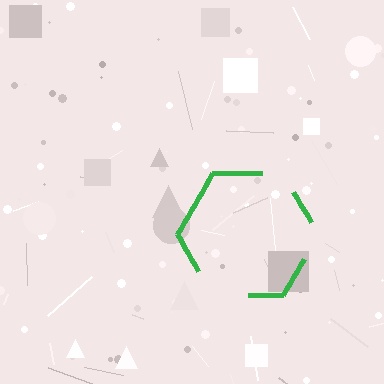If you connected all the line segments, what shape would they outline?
They would outline a hexagon.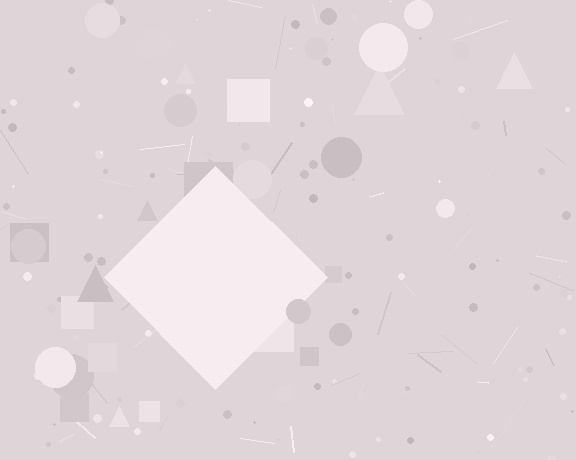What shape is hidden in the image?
A diamond is hidden in the image.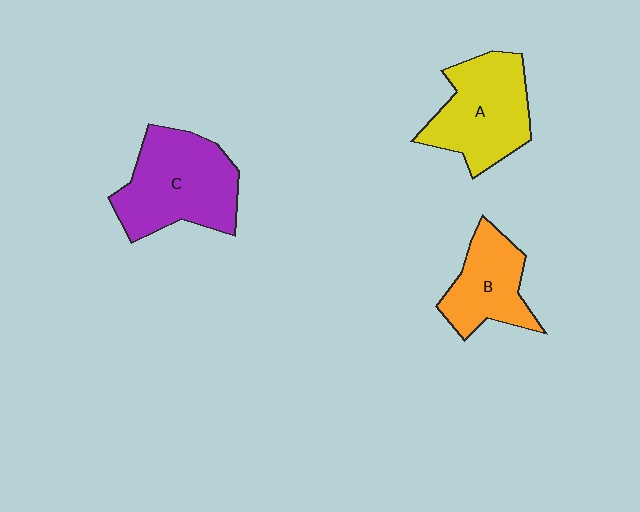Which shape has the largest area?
Shape C (purple).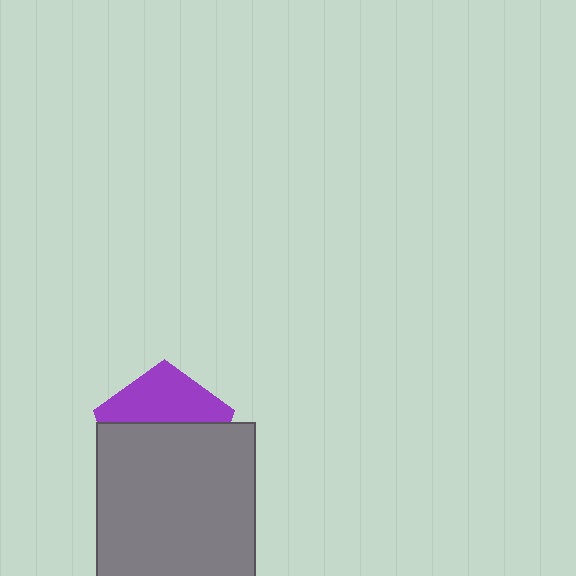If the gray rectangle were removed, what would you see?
You would see the complete purple pentagon.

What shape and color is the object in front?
The object in front is a gray rectangle.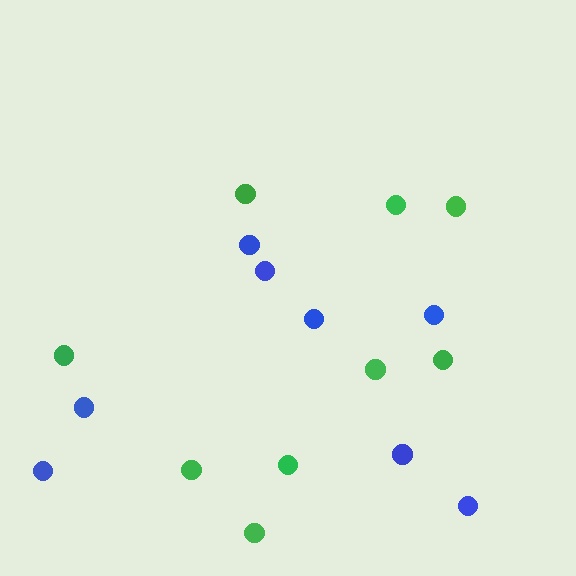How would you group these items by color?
There are 2 groups: one group of blue circles (8) and one group of green circles (9).